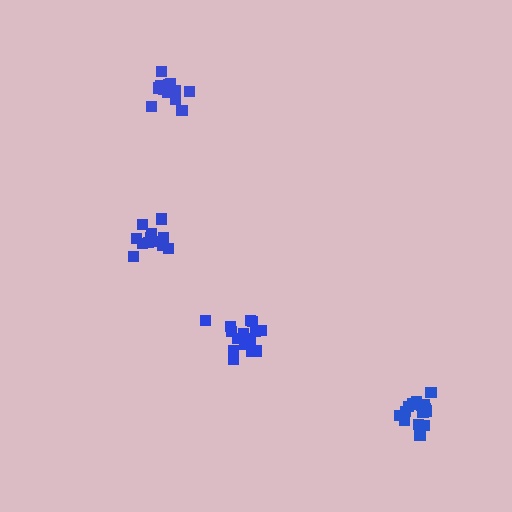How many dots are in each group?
Group 1: 15 dots, Group 2: 13 dots, Group 3: 12 dots, Group 4: 15 dots (55 total).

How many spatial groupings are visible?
There are 4 spatial groupings.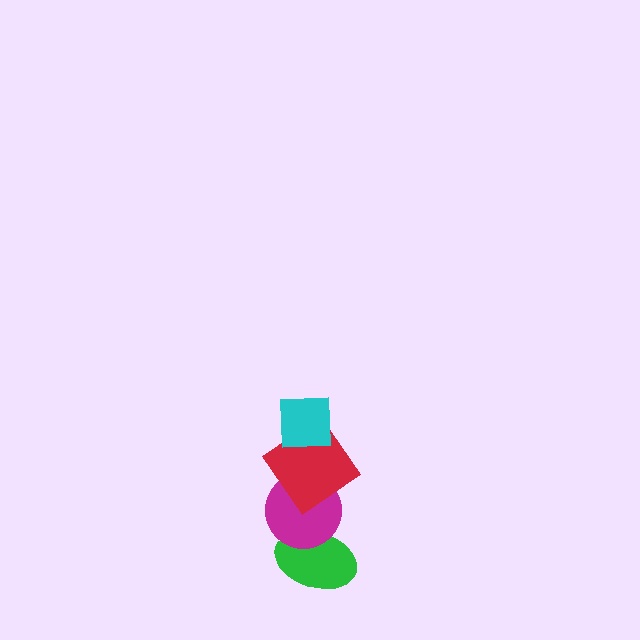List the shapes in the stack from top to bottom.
From top to bottom: the cyan square, the red diamond, the magenta circle, the green ellipse.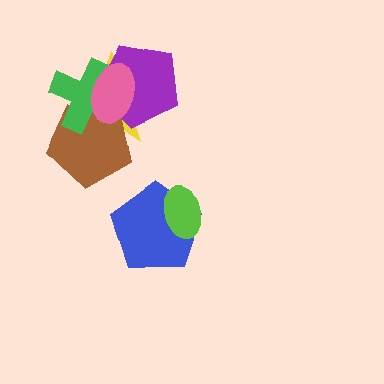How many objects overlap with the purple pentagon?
4 objects overlap with the purple pentagon.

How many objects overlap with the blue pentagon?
1 object overlaps with the blue pentagon.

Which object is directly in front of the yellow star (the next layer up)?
The brown pentagon is directly in front of the yellow star.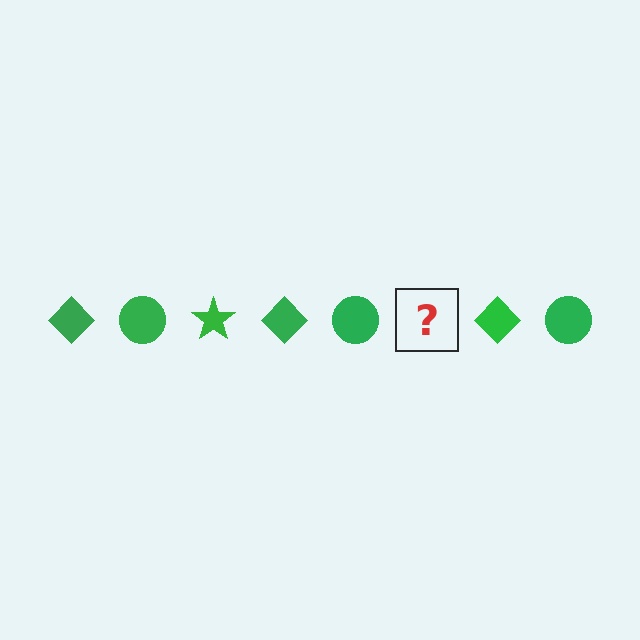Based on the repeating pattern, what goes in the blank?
The blank should be a green star.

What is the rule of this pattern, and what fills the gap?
The rule is that the pattern cycles through diamond, circle, star shapes in green. The gap should be filled with a green star.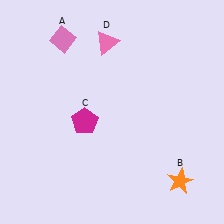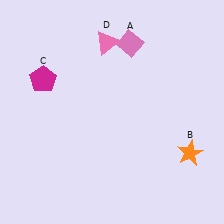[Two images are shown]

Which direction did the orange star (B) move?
The orange star (B) moved up.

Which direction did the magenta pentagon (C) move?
The magenta pentagon (C) moved up.